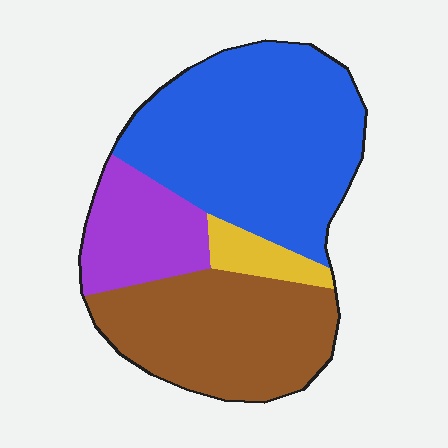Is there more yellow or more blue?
Blue.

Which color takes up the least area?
Yellow, at roughly 5%.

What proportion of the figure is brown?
Brown takes up between a sixth and a third of the figure.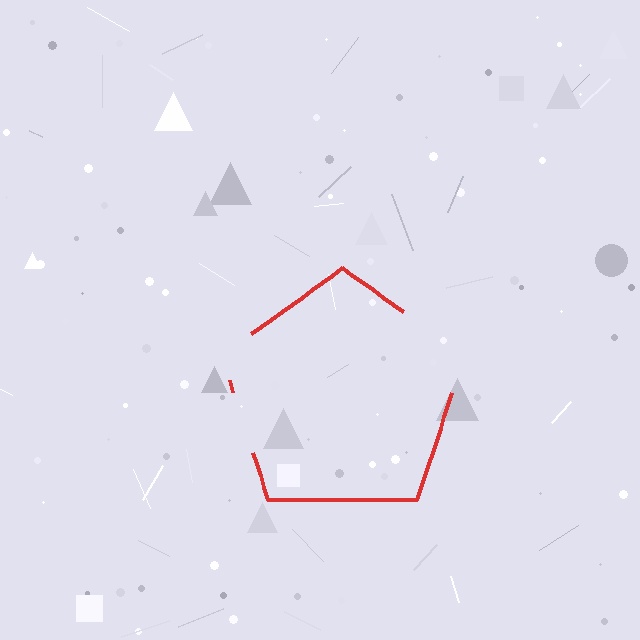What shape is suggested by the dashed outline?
The dashed outline suggests a pentagon.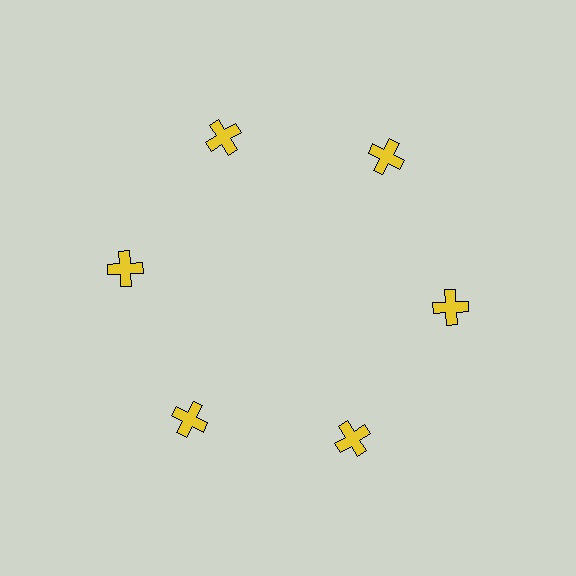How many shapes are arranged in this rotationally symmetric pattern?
There are 6 shapes, arranged in 6 groups of 1.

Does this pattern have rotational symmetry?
Yes, this pattern has 6-fold rotational symmetry. It looks the same after rotating 60 degrees around the center.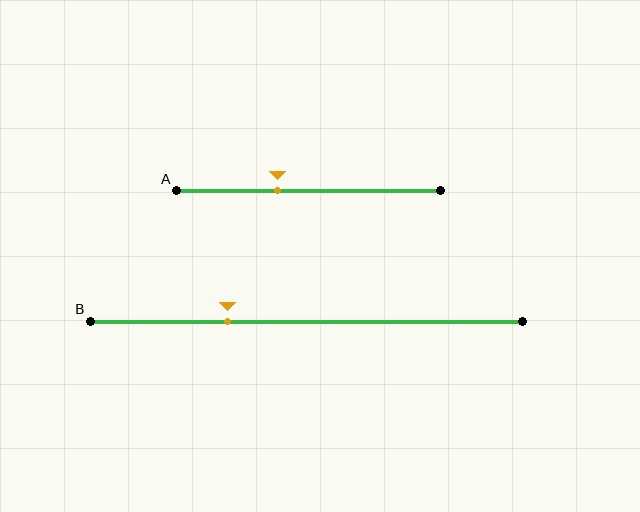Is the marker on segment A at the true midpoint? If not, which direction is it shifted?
No, the marker on segment A is shifted to the left by about 12% of the segment length.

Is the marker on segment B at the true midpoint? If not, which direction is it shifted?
No, the marker on segment B is shifted to the left by about 18% of the segment length.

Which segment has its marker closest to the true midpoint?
Segment A has its marker closest to the true midpoint.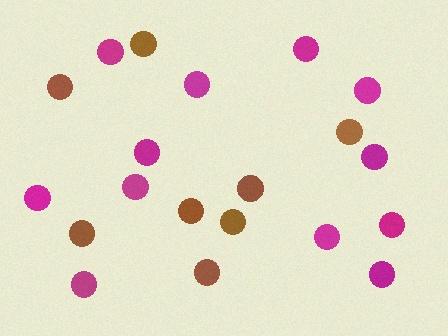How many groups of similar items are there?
There are 2 groups: one group of magenta circles (12) and one group of brown circles (8).